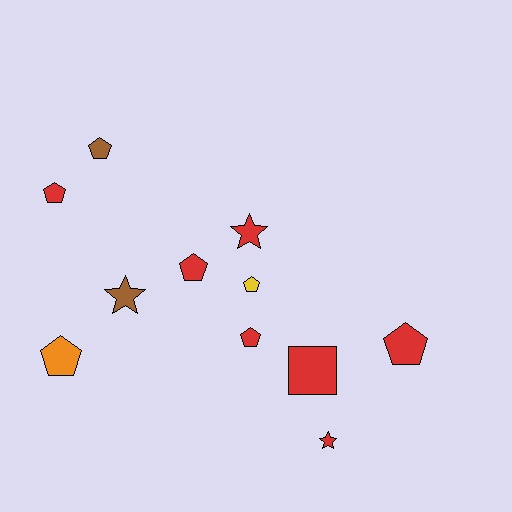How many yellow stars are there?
There are no yellow stars.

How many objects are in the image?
There are 11 objects.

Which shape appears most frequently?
Pentagon, with 7 objects.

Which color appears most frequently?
Red, with 7 objects.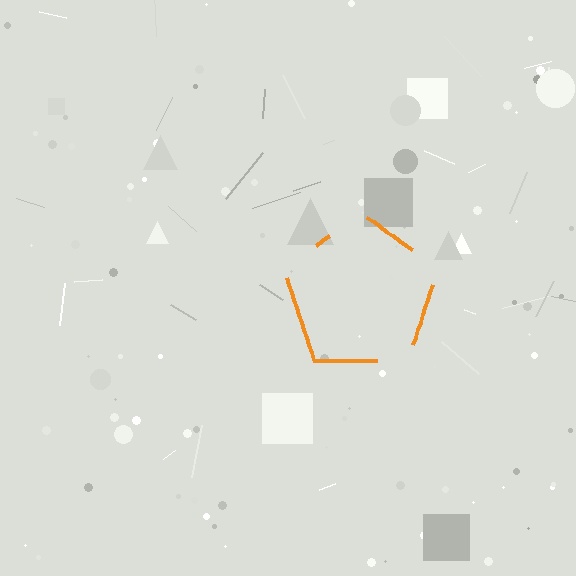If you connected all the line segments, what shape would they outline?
They would outline a pentagon.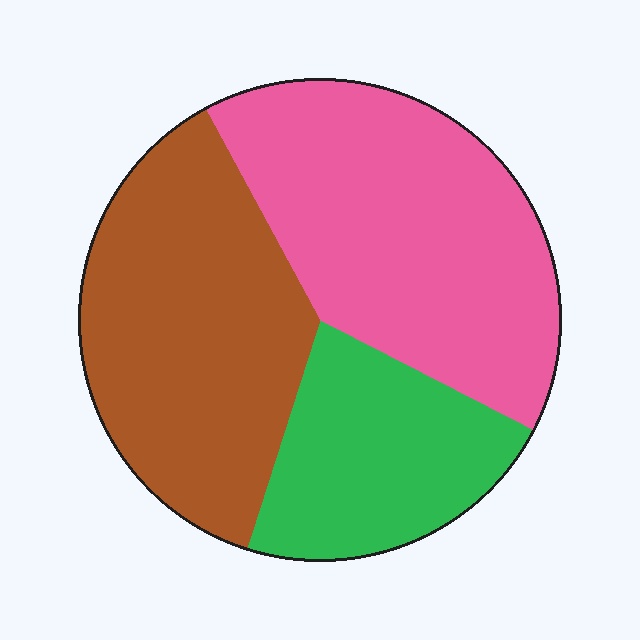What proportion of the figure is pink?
Pink covers roughly 40% of the figure.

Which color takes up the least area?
Green, at roughly 20%.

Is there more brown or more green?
Brown.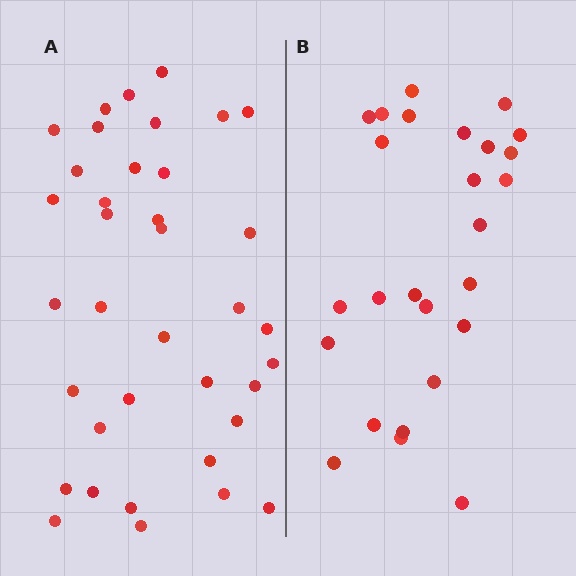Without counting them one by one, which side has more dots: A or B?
Region A (the left region) has more dots.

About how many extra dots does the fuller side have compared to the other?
Region A has roughly 12 or so more dots than region B.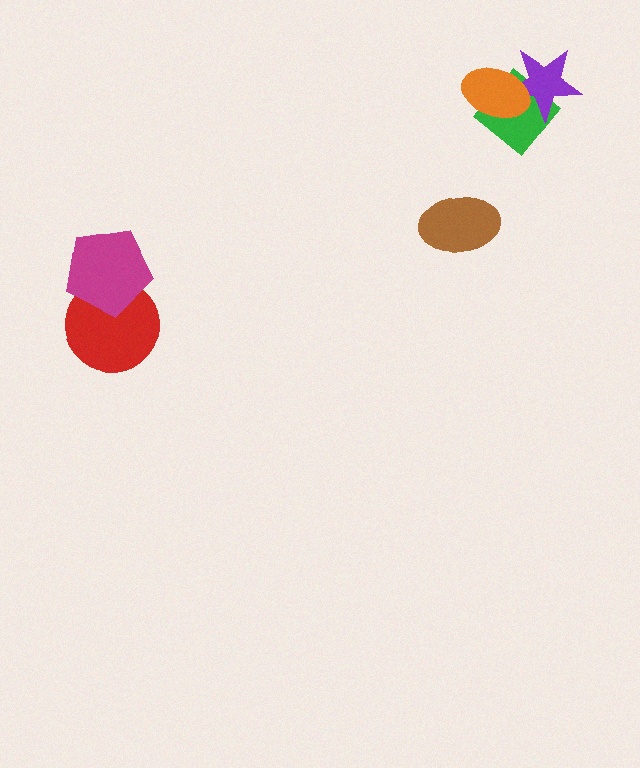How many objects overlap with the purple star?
2 objects overlap with the purple star.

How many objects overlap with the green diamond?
2 objects overlap with the green diamond.